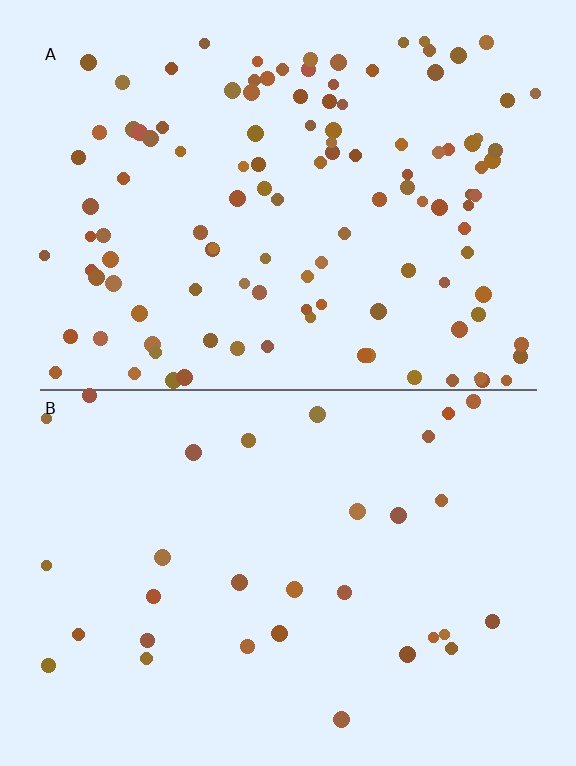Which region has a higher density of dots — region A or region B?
A (the top).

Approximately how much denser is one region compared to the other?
Approximately 3.8× — region A over region B.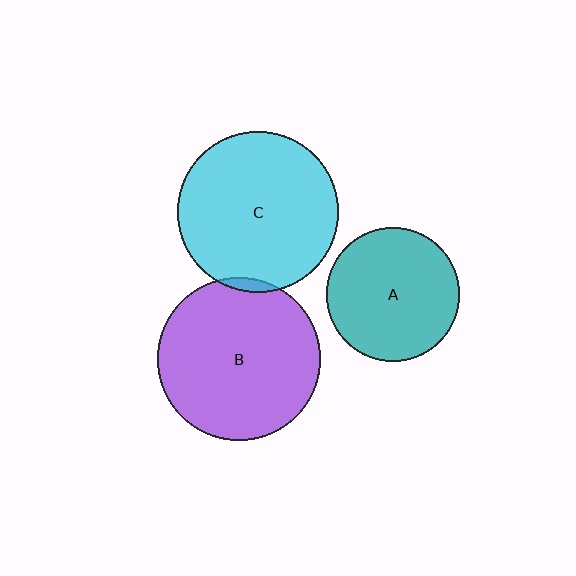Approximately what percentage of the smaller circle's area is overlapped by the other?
Approximately 5%.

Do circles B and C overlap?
Yes.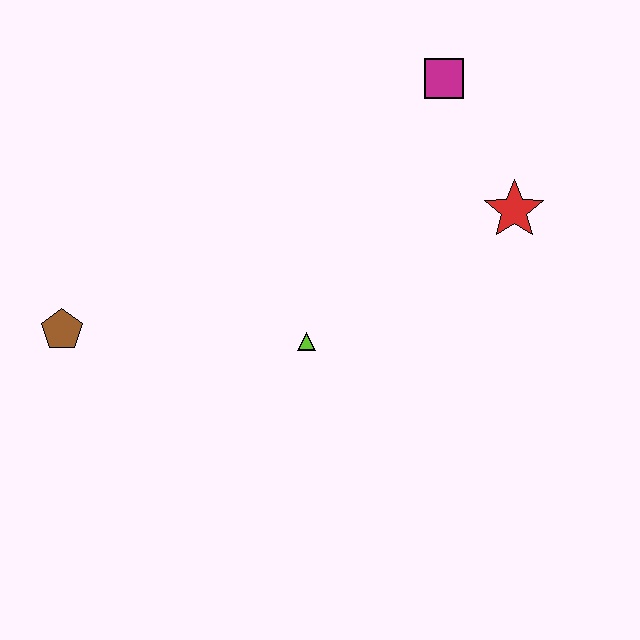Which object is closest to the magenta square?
The red star is closest to the magenta square.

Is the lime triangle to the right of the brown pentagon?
Yes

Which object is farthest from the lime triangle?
The magenta square is farthest from the lime triangle.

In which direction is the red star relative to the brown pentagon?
The red star is to the right of the brown pentagon.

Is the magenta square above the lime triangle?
Yes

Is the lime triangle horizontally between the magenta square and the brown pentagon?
Yes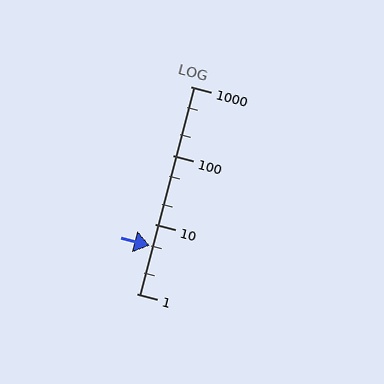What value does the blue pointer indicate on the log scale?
The pointer indicates approximately 5.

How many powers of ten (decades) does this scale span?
The scale spans 3 decades, from 1 to 1000.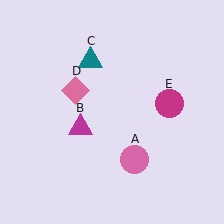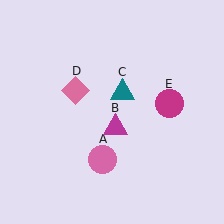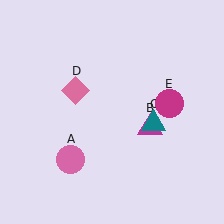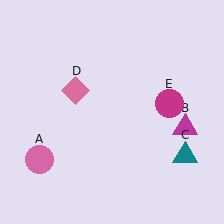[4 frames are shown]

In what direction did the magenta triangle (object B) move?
The magenta triangle (object B) moved right.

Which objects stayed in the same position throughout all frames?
Pink diamond (object D) and magenta circle (object E) remained stationary.